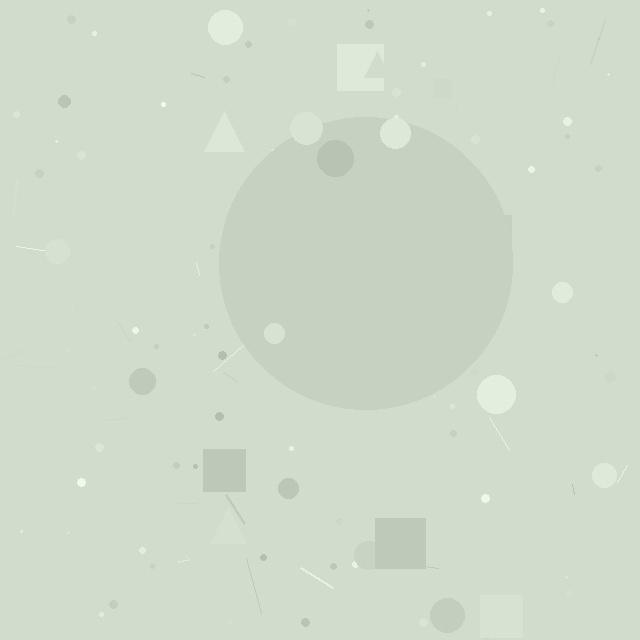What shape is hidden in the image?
A circle is hidden in the image.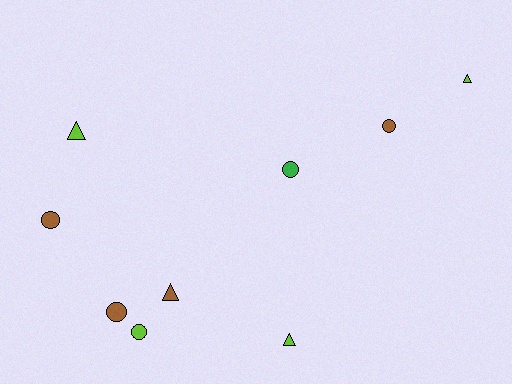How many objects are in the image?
There are 9 objects.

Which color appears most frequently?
Lime, with 4 objects.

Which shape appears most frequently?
Circle, with 5 objects.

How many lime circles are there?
There is 1 lime circle.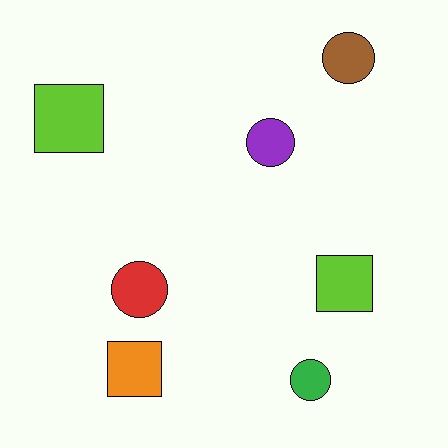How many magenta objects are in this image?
There are no magenta objects.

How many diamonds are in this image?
There are no diamonds.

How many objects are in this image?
There are 7 objects.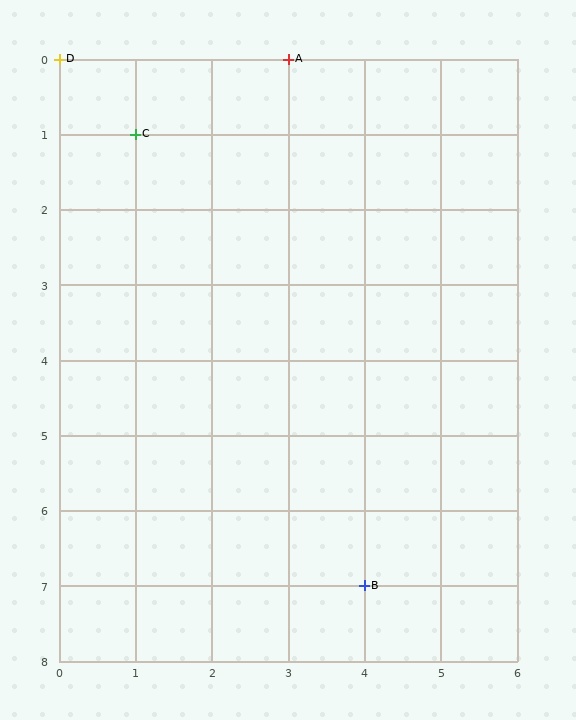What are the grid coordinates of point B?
Point B is at grid coordinates (4, 7).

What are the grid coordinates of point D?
Point D is at grid coordinates (0, 0).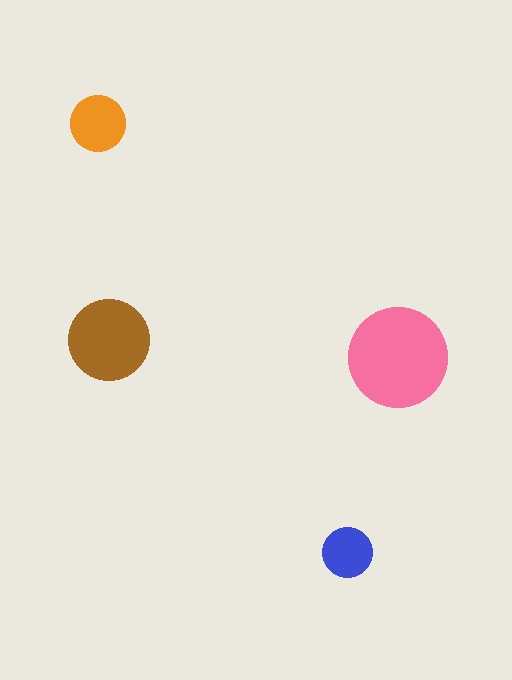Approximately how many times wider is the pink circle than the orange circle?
About 2 times wider.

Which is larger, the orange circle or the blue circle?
The orange one.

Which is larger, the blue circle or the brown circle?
The brown one.